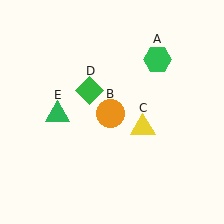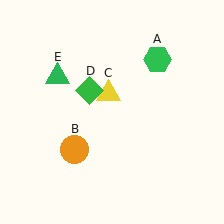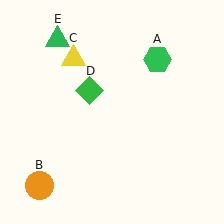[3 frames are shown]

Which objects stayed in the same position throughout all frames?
Green hexagon (object A) and green diamond (object D) remained stationary.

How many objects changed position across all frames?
3 objects changed position: orange circle (object B), yellow triangle (object C), green triangle (object E).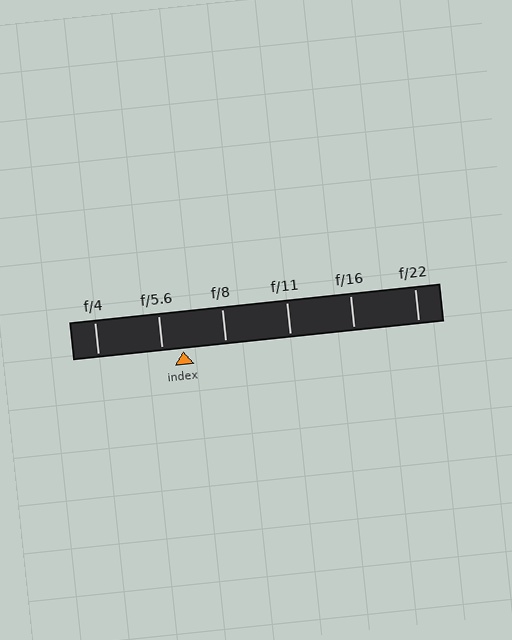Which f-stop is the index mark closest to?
The index mark is closest to f/5.6.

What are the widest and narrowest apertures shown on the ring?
The widest aperture shown is f/4 and the narrowest is f/22.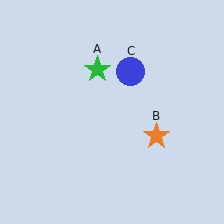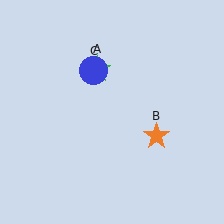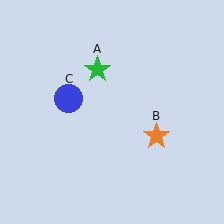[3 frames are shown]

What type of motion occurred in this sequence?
The blue circle (object C) rotated counterclockwise around the center of the scene.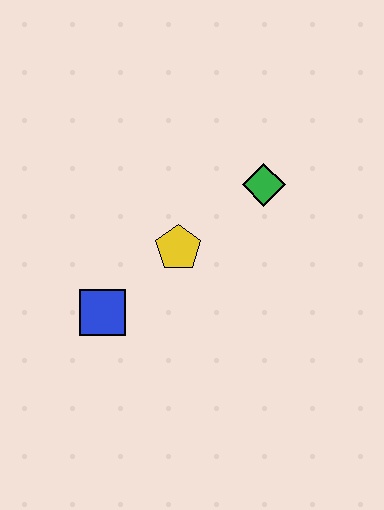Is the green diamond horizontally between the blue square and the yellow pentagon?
No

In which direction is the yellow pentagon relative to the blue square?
The yellow pentagon is to the right of the blue square.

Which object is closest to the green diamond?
The yellow pentagon is closest to the green diamond.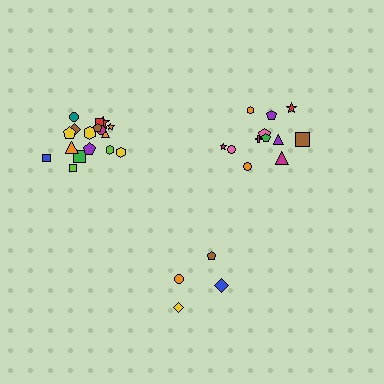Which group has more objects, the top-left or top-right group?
The top-left group.